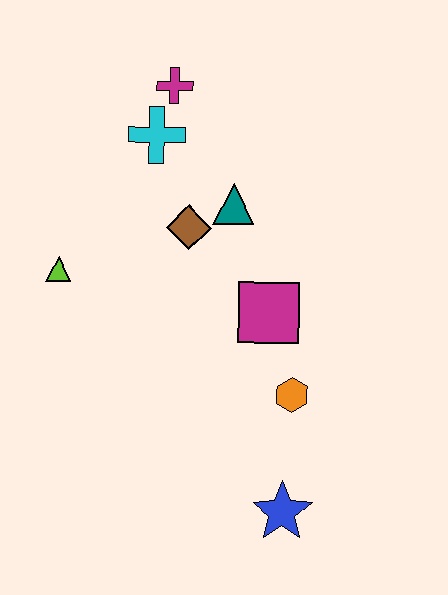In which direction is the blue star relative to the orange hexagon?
The blue star is below the orange hexagon.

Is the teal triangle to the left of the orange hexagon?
Yes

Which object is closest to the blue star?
The orange hexagon is closest to the blue star.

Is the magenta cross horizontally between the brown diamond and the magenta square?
No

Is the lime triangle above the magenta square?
Yes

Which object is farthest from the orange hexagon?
The magenta cross is farthest from the orange hexagon.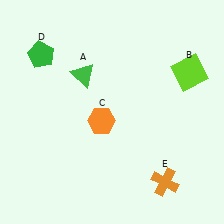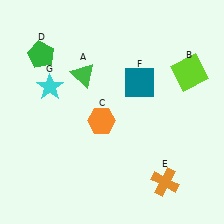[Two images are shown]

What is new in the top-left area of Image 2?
A cyan star (G) was added in the top-left area of Image 2.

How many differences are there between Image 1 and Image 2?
There are 2 differences between the two images.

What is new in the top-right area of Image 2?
A teal square (F) was added in the top-right area of Image 2.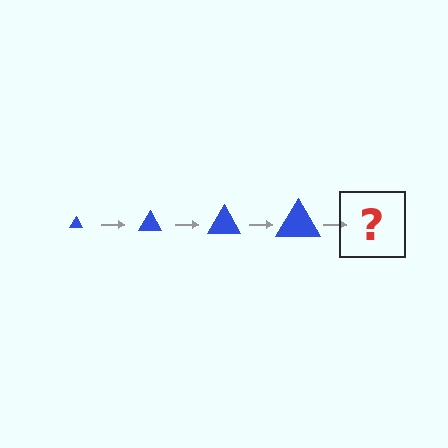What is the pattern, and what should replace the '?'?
The pattern is that the triangle gets progressively larger each step. The '?' should be a blue triangle, larger than the previous one.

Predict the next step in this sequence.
The next step is a blue triangle, larger than the previous one.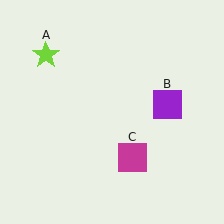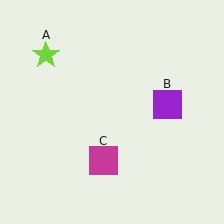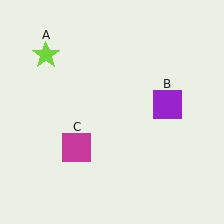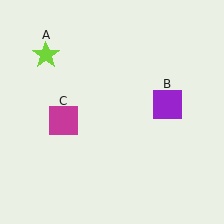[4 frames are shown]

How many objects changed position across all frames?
1 object changed position: magenta square (object C).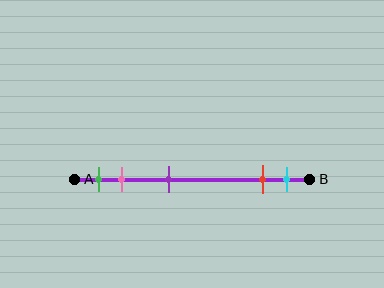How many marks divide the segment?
There are 5 marks dividing the segment.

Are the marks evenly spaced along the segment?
No, the marks are not evenly spaced.